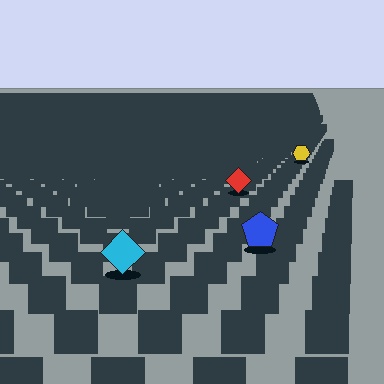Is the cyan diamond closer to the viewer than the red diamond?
Yes. The cyan diamond is closer — you can tell from the texture gradient: the ground texture is coarser near it.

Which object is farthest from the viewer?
The yellow hexagon is farthest from the viewer. It appears smaller and the ground texture around it is denser.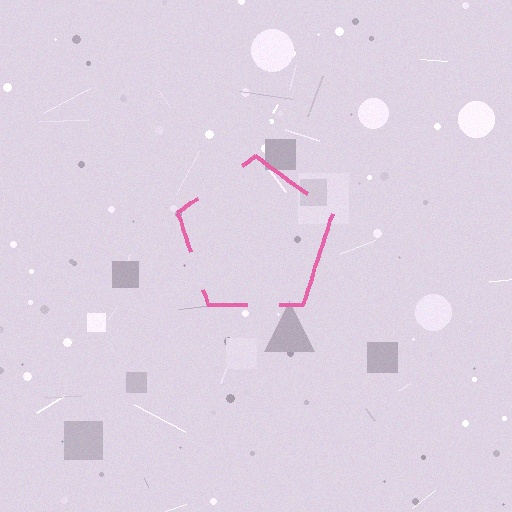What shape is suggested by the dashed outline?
The dashed outline suggests a pentagon.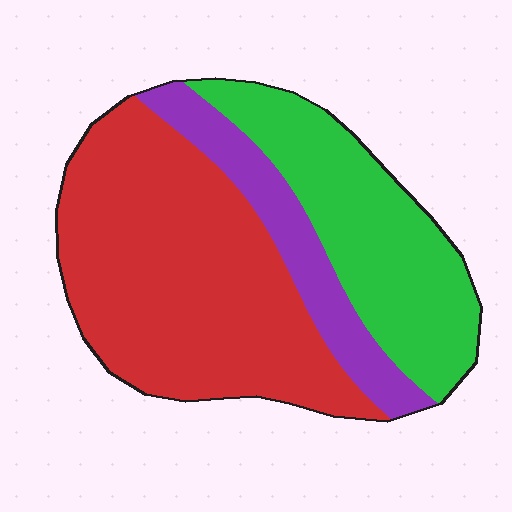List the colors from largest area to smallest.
From largest to smallest: red, green, purple.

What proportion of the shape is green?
Green covers 31% of the shape.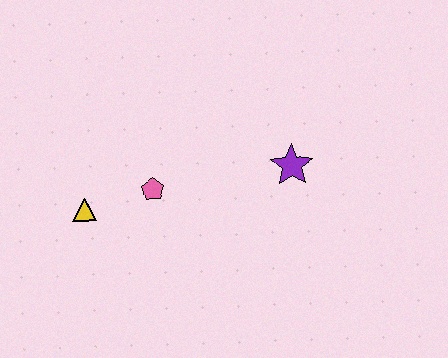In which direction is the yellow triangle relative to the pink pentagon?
The yellow triangle is to the left of the pink pentagon.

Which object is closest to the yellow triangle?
The pink pentagon is closest to the yellow triangle.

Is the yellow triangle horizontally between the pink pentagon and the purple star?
No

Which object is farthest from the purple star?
The yellow triangle is farthest from the purple star.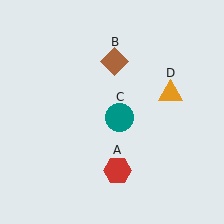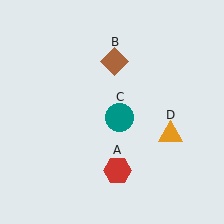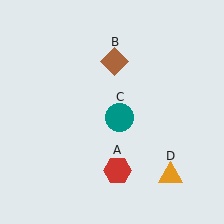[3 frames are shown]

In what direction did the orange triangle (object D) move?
The orange triangle (object D) moved down.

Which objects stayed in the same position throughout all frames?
Red hexagon (object A) and brown diamond (object B) and teal circle (object C) remained stationary.